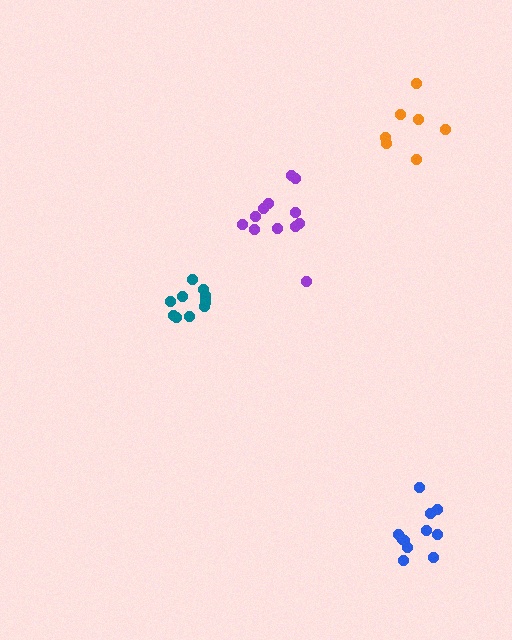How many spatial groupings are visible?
There are 4 spatial groupings.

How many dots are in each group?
Group 1: 7 dots, Group 2: 12 dots, Group 3: 11 dots, Group 4: 11 dots (41 total).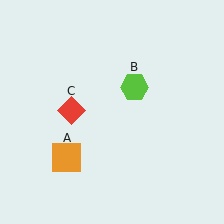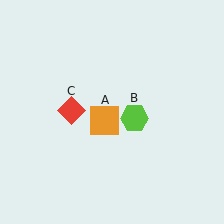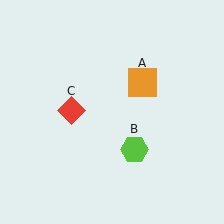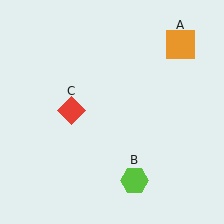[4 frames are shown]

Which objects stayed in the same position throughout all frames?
Red diamond (object C) remained stationary.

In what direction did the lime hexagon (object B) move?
The lime hexagon (object B) moved down.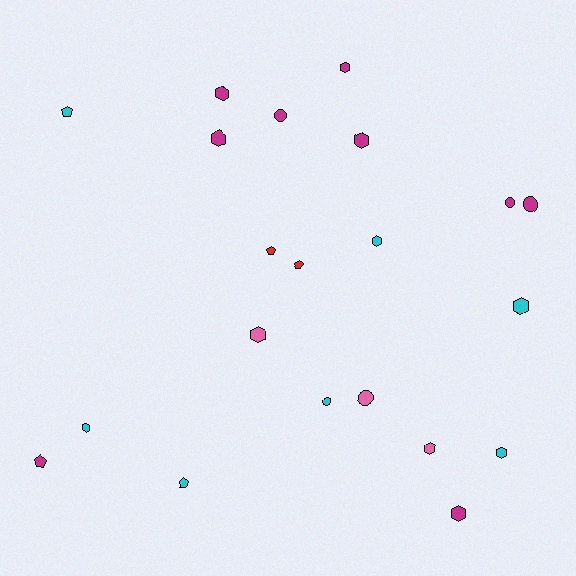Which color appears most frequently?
Magenta, with 9 objects.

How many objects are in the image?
There are 21 objects.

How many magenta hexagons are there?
There are 5 magenta hexagons.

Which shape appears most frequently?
Hexagon, with 11 objects.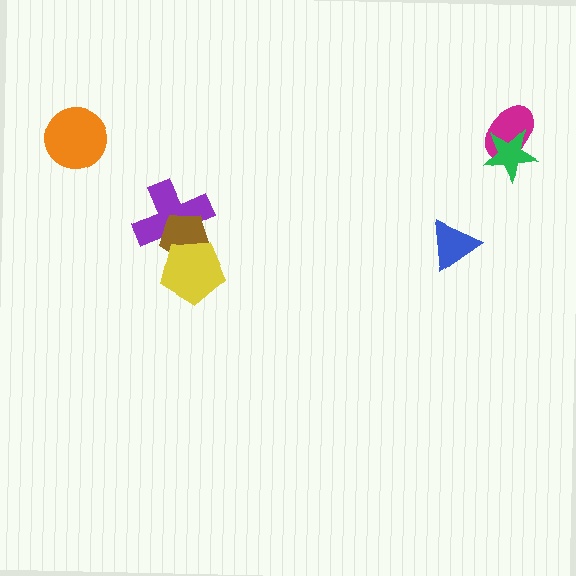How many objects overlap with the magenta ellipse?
1 object overlaps with the magenta ellipse.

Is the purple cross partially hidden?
Yes, it is partially covered by another shape.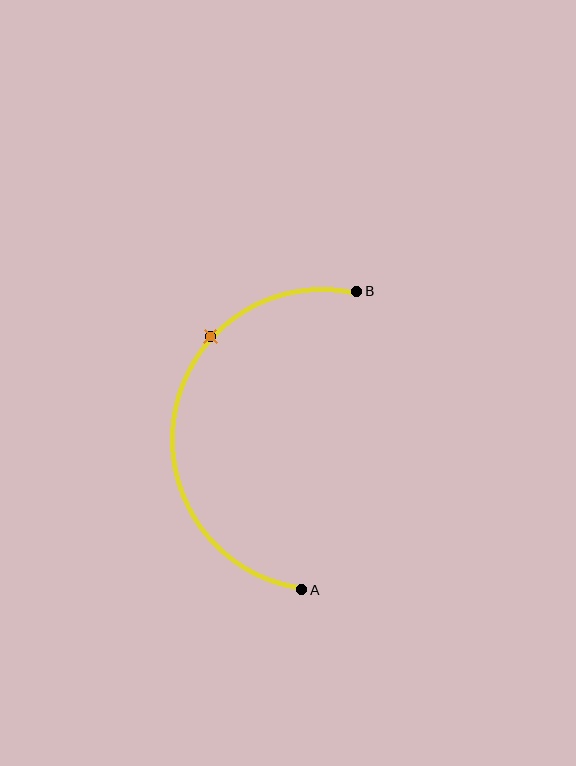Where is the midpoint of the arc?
The arc midpoint is the point on the curve farthest from the straight line joining A and B. It sits to the left of that line.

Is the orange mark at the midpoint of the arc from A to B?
No. The orange mark lies on the arc but is closer to endpoint B. The arc midpoint would be at the point on the curve equidistant along the arc from both A and B.